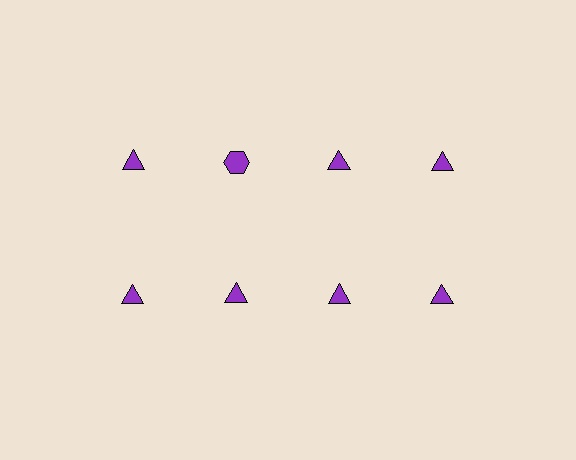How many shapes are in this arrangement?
There are 8 shapes arranged in a grid pattern.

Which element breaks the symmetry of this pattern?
The purple hexagon in the top row, second from left column breaks the symmetry. All other shapes are purple triangles.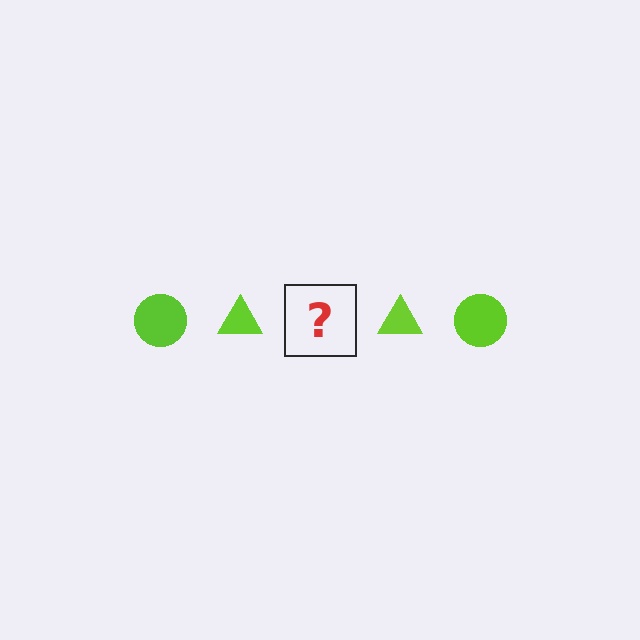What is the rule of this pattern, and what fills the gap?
The rule is that the pattern cycles through circle, triangle shapes in lime. The gap should be filled with a lime circle.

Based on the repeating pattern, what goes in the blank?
The blank should be a lime circle.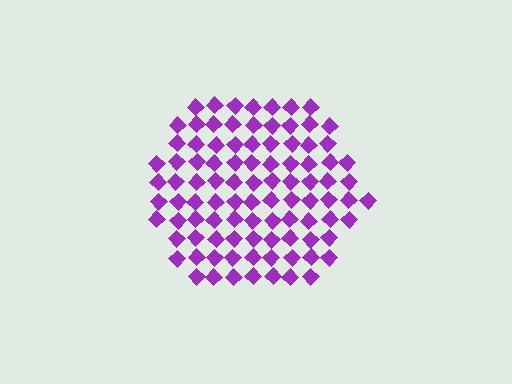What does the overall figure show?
The overall figure shows a hexagon.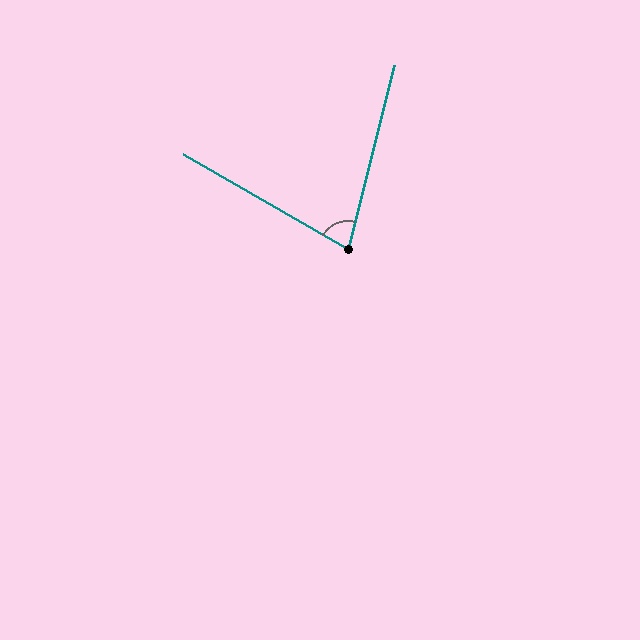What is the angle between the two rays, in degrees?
Approximately 74 degrees.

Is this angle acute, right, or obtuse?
It is acute.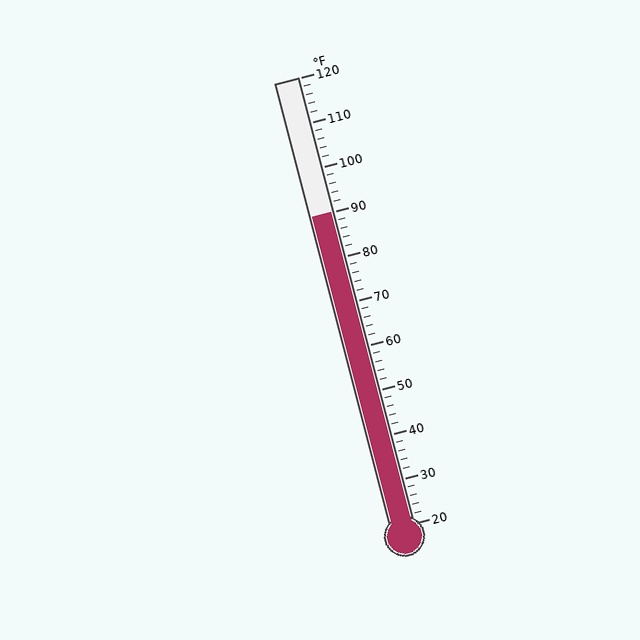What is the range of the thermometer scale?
The thermometer scale ranges from 20°F to 120°F.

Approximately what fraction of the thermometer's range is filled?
The thermometer is filled to approximately 70% of its range.